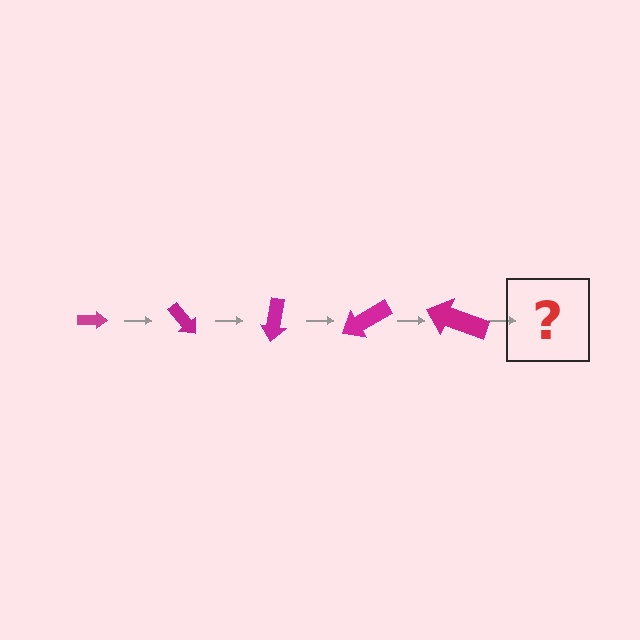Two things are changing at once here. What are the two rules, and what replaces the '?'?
The two rules are that the arrow grows larger each step and it rotates 50 degrees each step. The '?' should be an arrow, larger than the previous one and rotated 250 degrees from the start.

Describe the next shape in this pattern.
It should be an arrow, larger than the previous one and rotated 250 degrees from the start.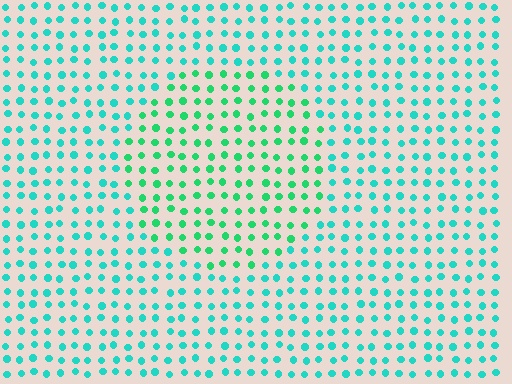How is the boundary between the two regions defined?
The boundary is defined purely by a slight shift in hue (about 30 degrees). Spacing, size, and orientation are identical on both sides.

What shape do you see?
I see a circle.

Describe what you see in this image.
The image is filled with small cyan elements in a uniform arrangement. A circle-shaped region is visible where the elements are tinted to a slightly different hue, forming a subtle color boundary.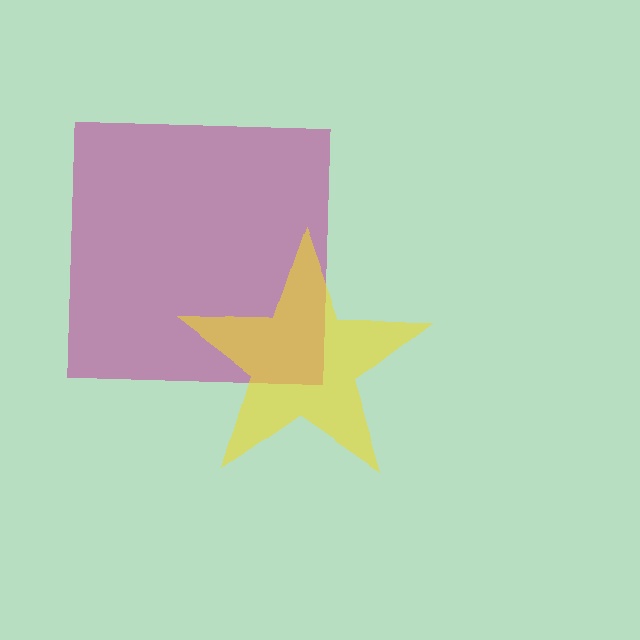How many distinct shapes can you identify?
There are 2 distinct shapes: a magenta square, a yellow star.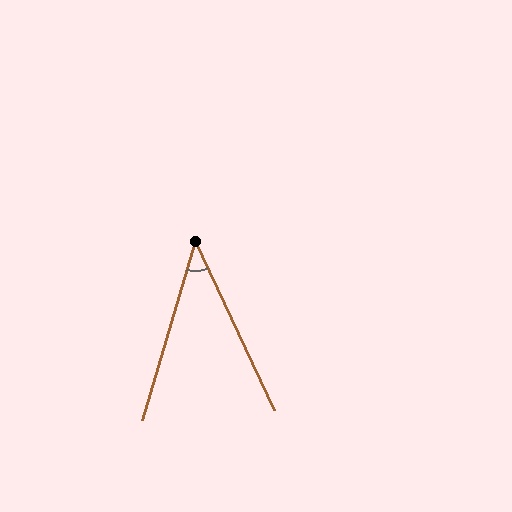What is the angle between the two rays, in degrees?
Approximately 41 degrees.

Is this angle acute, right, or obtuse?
It is acute.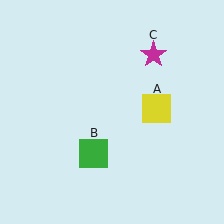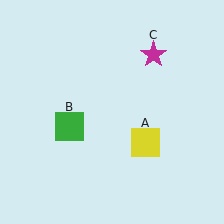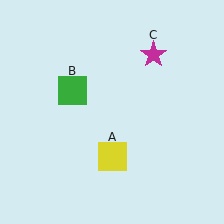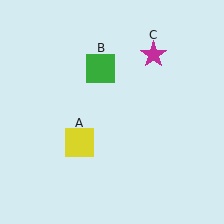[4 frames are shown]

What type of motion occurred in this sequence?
The yellow square (object A), green square (object B) rotated clockwise around the center of the scene.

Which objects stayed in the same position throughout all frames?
Magenta star (object C) remained stationary.